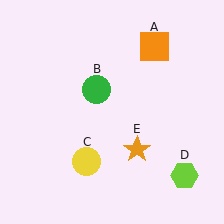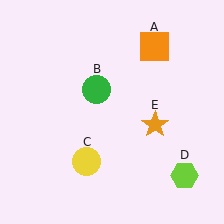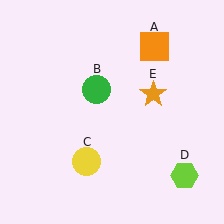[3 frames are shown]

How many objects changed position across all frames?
1 object changed position: orange star (object E).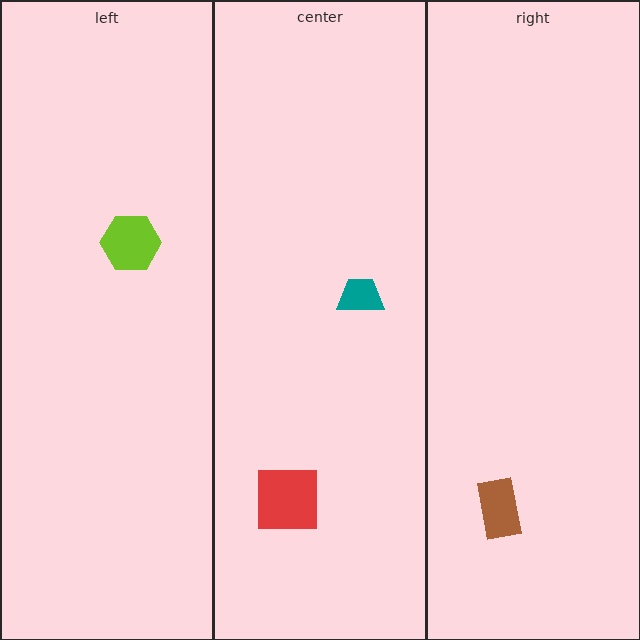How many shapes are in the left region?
1.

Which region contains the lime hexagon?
The left region.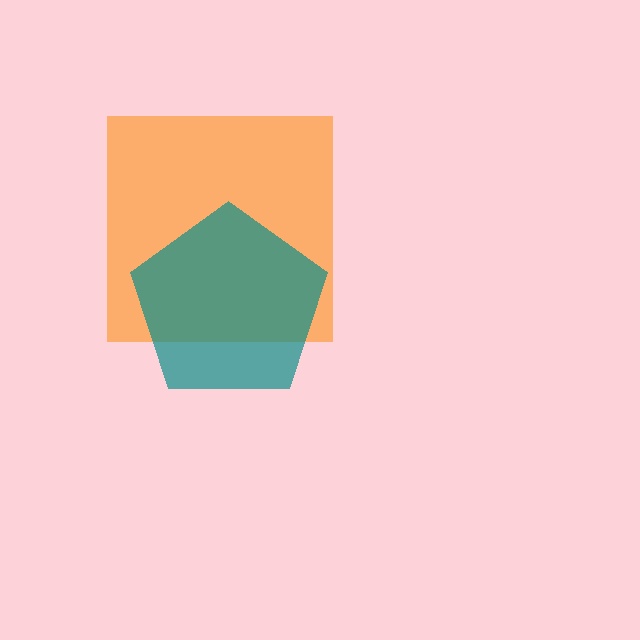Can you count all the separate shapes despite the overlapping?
Yes, there are 2 separate shapes.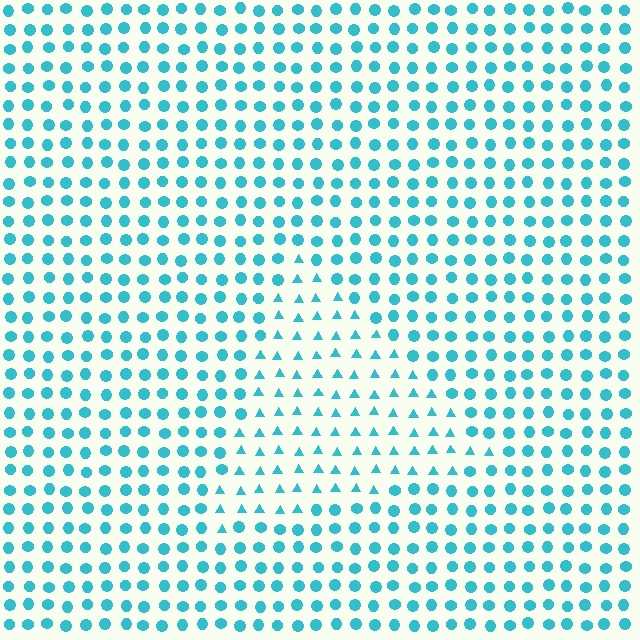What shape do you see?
I see a triangle.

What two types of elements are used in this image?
The image uses triangles inside the triangle region and circles outside it.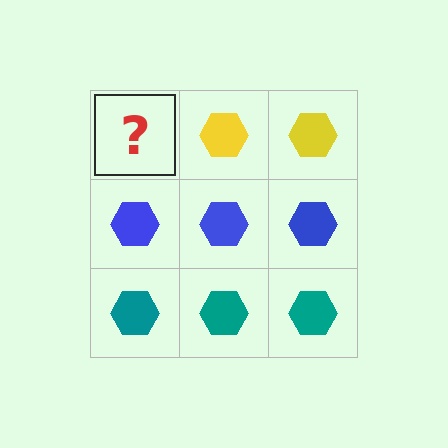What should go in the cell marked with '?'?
The missing cell should contain a yellow hexagon.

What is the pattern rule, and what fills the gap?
The rule is that each row has a consistent color. The gap should be filled with a yellow hexagon.